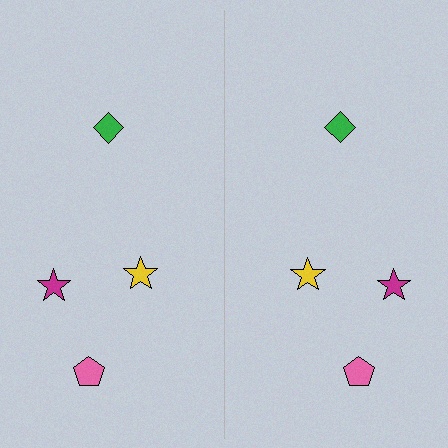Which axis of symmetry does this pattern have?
The pattern has a vertical axis of symmetry running through the center of the image.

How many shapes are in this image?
There are 8 shapes in this image.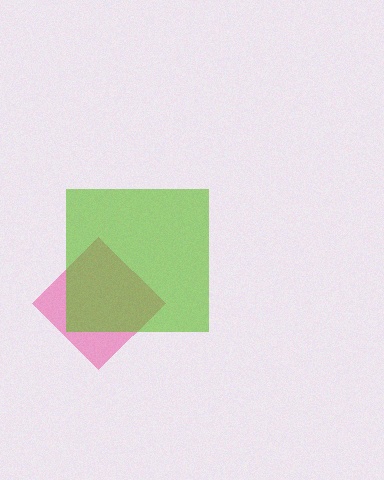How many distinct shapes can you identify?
There are 2 distinct shapes: a pink diamond, a lime square.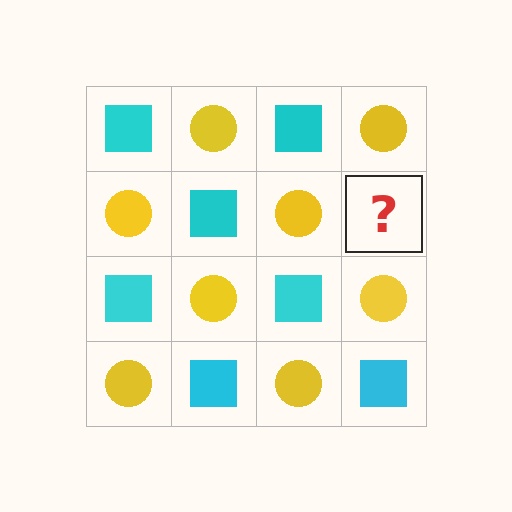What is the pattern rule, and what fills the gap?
The rule is that it alternates cyan square and yellow circle in a checkerboard pattern. The gap should be filled with a cyan square.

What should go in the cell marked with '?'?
The missing cell should contain a cyan square.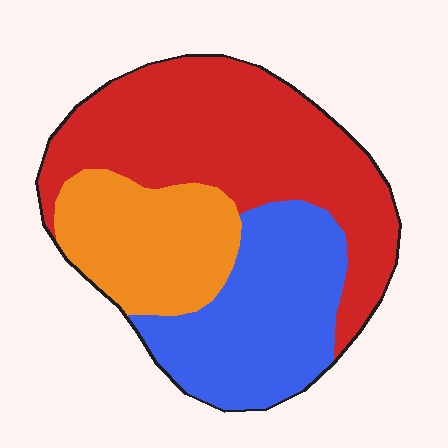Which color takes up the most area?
Red, at roughly 45%.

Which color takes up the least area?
Orange, at roughly 25%.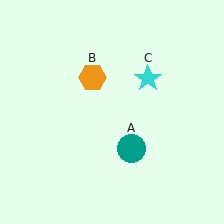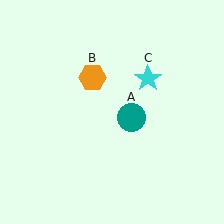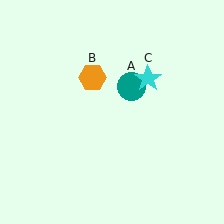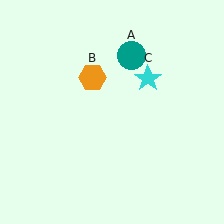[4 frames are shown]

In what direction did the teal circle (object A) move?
The teal circle (object A) moved up.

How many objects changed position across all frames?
1 object changed position: teal circle (object A).